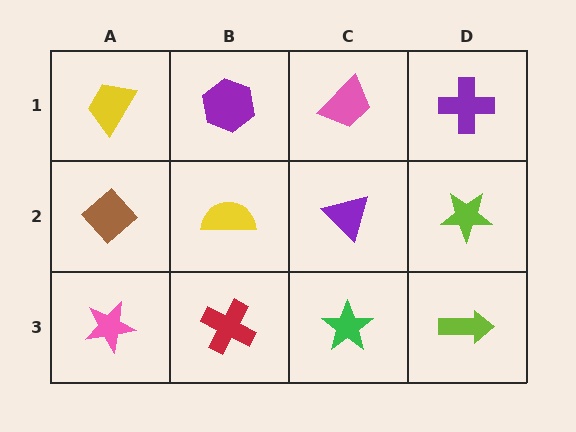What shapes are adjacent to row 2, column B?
A purple hexagon (row 1, column B), a red cross (row 3, column B), a brown diamond (row 2, column A), a purple triangle (row 2, column C).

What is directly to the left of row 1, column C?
A purple hexagon.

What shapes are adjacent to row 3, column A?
A brown diamond (row 2, column A), a red cross (row 3, column B).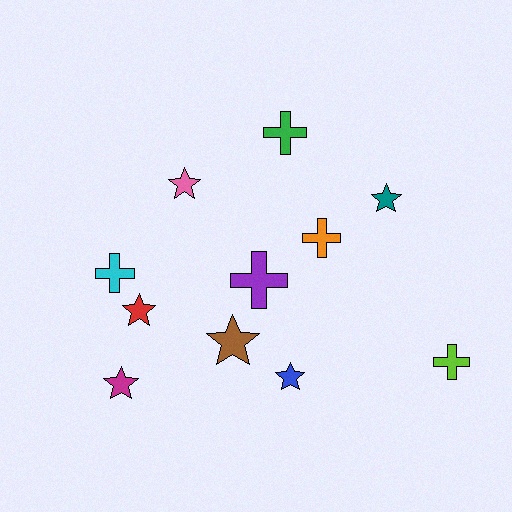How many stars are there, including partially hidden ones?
There are 6 stars.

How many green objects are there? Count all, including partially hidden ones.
There is 1 green object.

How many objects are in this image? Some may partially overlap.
There are 11 objects.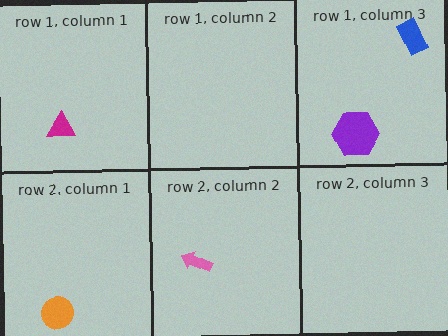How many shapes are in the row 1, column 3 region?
2.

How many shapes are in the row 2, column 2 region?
1.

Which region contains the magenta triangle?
The row 1, column 1 region.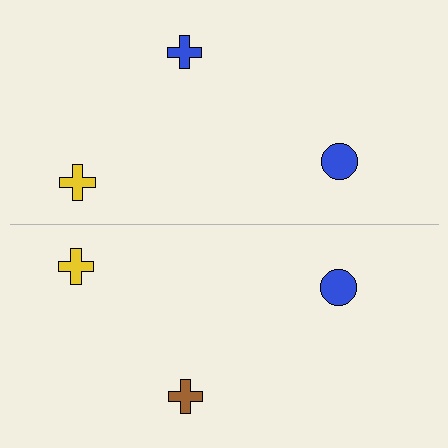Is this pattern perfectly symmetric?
No, the pattern is not perfectly symmetric. The brown cross on the bottom side breaks the symmetry — its mirror counterpart is blue.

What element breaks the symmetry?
The brown cross on the bottom side breaks the symmetry — its mirror counterpart is blue.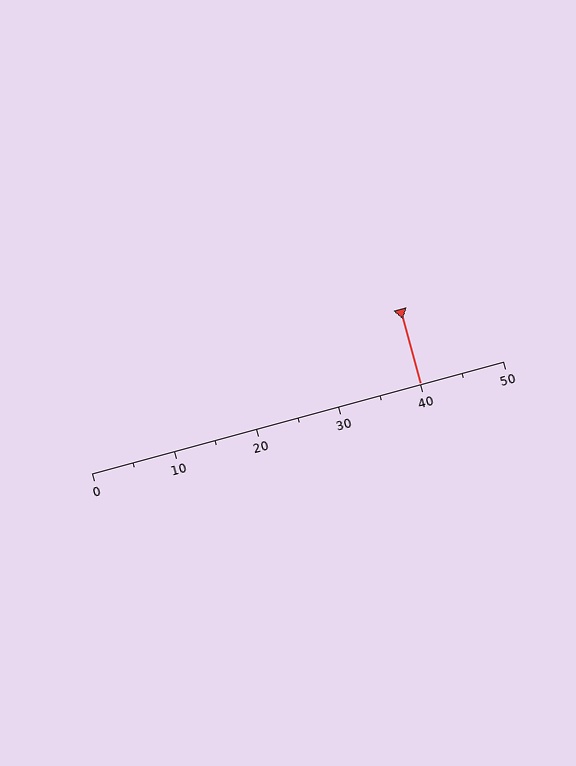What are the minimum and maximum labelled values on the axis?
The axis runs from 0 to 50.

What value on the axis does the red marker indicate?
The marker indicates approximately 40.